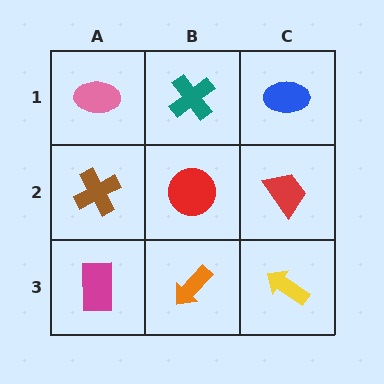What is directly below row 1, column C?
A red trapezoid.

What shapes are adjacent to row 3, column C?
A red trapezoid (row 2, column C), an orange arrow (row 3, column B).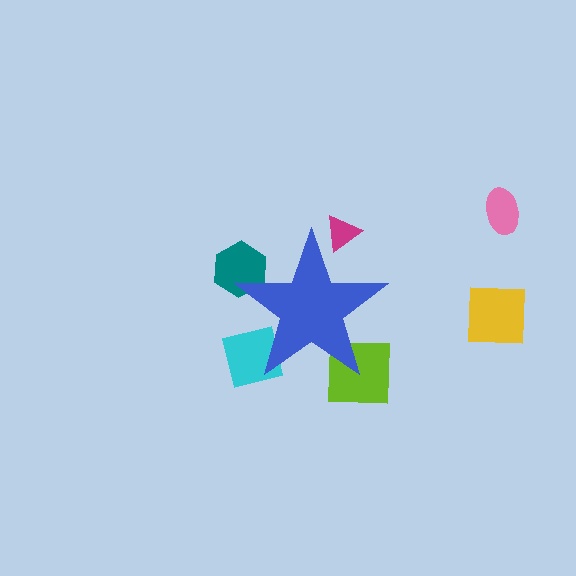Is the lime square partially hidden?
Yes, the lime square is partially hidden behind the blue star.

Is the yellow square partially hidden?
No, the yellow square is fully visible.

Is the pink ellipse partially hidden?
No, the pink ellipse is fully visible.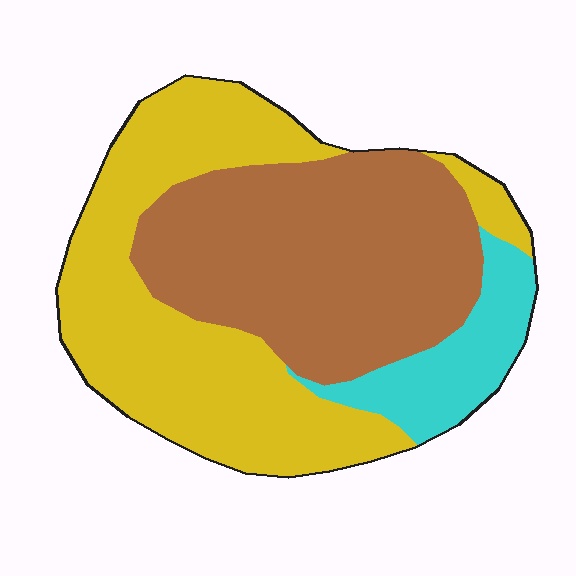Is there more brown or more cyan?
Brown.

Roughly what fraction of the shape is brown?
Brown covers around 45% of the shape.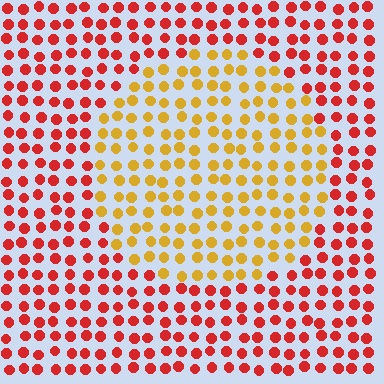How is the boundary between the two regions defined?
The boundary is defined purely by a slight shift in hue (about 46 degrees). Spacing, size, and orientation are identical on both sides.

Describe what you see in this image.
The image is filled with small red elements in a uniform arrangement. A circle-shaped region is visible where the elements are tinted to a slightly different hue, forming a subtle color boundary.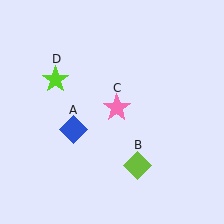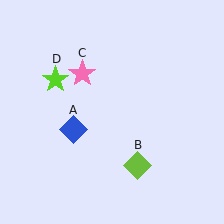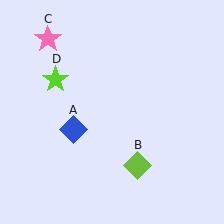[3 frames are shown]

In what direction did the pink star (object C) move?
The pink star (object C) moved up and to the left.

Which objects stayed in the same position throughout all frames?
Blue diamond (object A) and lime diamond (object B) and lime star (object D) remained stationary.